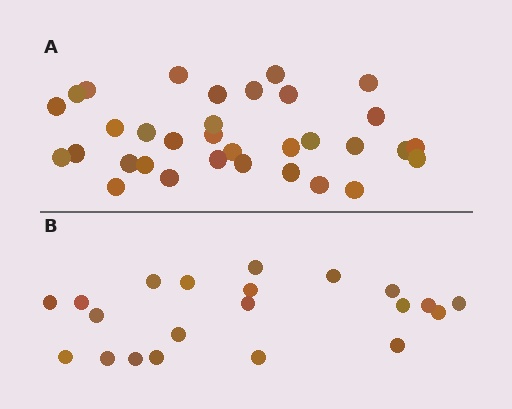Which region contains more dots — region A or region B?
Region A (the top region) has more dots.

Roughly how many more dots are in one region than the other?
Region A has roughly 12 or so more dots than region B.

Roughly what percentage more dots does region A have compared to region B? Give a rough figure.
About 55% more.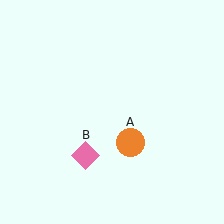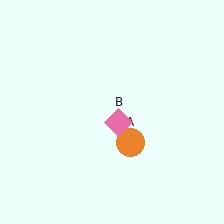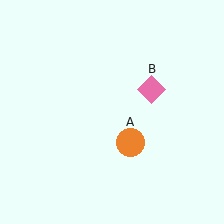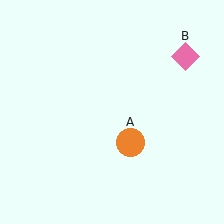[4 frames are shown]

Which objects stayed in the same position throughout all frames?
Orange circle (object A) remained stationary.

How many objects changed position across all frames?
1 object changed position: pink diamond (object B).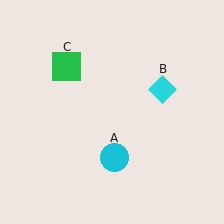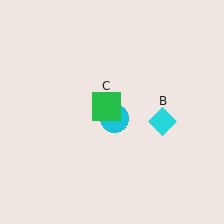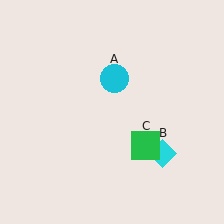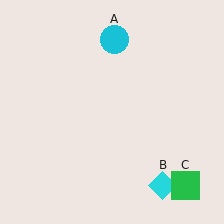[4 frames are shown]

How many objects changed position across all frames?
3 objects changed position: cyan circle (object A), cyan diamond (object B), green square (object C).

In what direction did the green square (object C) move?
The green square (object C) moved down and to the right.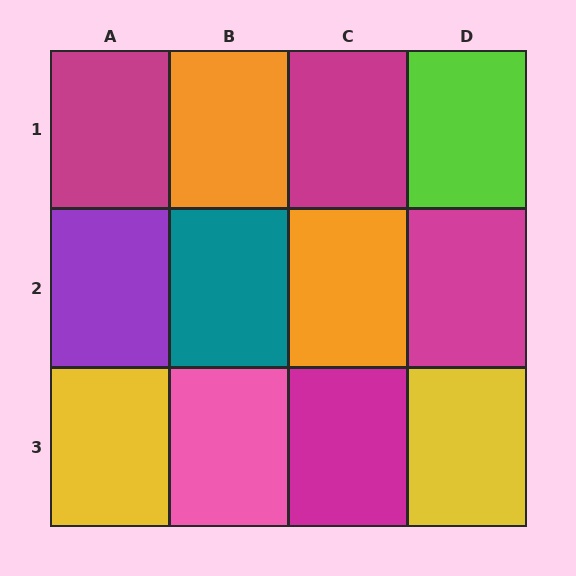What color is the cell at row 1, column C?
Magenta.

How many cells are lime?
1 cell is lime.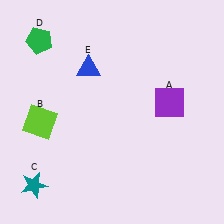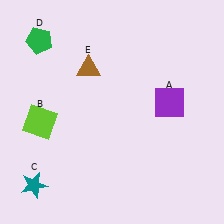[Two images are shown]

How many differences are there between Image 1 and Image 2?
There is 1 difference between the two images.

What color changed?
The triangle (E) changed from blue in Image 1 to brown in Image 2.